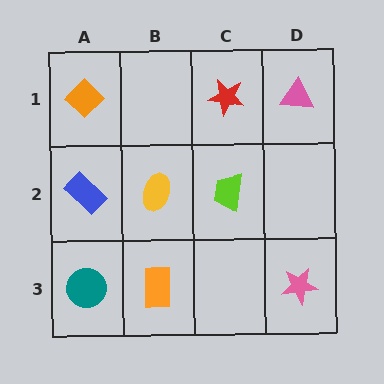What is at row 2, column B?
A yellow ellipse.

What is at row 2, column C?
A lime trapezoid.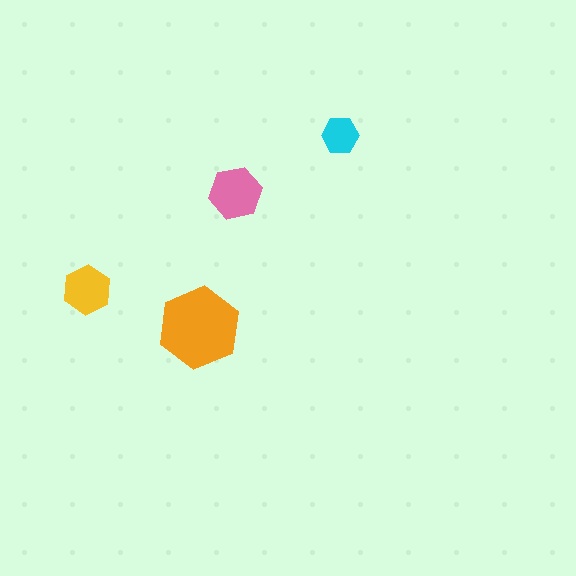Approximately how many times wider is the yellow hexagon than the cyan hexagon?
About 1.5 times wider.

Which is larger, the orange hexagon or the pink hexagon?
The orange one.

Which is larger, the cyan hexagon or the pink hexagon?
The pink one.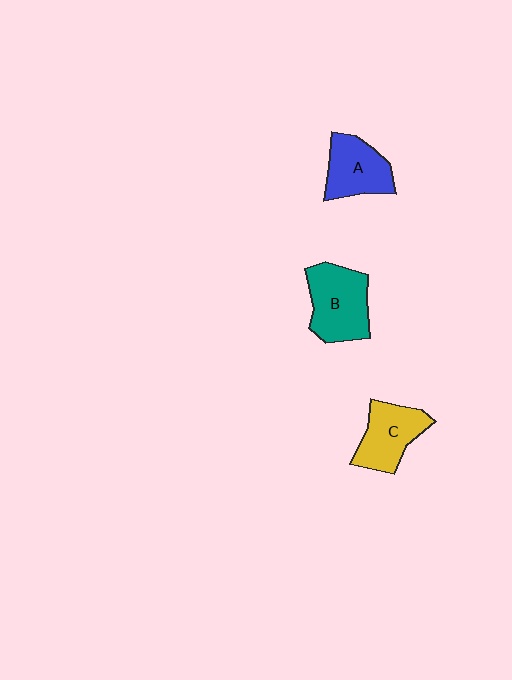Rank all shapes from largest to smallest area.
From largest to smallest: B (teal), C (yellow), A (blue).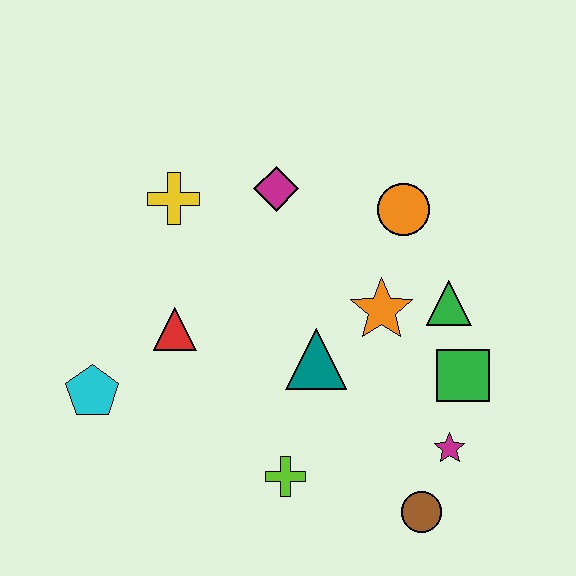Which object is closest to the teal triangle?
The orange star is closest to the teal triangle.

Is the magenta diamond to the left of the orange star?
Yes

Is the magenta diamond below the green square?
No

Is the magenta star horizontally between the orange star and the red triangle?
No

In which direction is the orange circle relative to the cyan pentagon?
The orange circle is to the right of the cyan pentagon.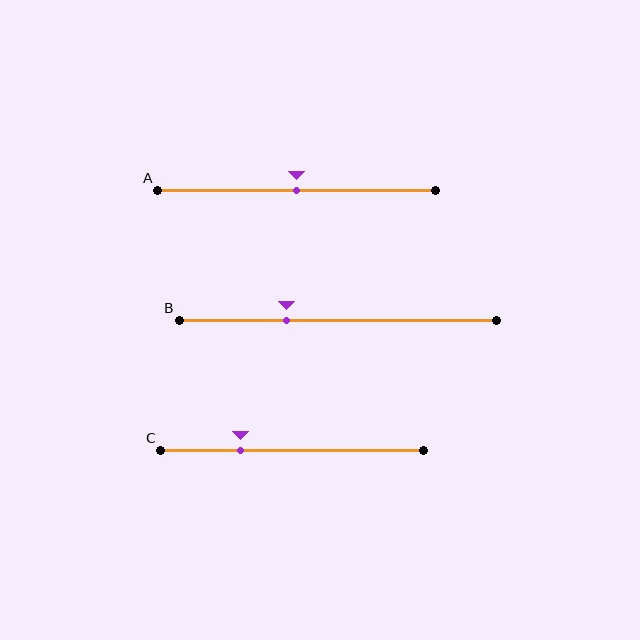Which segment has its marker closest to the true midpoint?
Segment A has its marker closest to the true midpoint.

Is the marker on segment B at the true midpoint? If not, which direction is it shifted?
No, the marker on segment B is shifted to the left by about 16% of the segment length.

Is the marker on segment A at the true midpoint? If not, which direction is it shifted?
Yes, the marker on segment A is at the true midpoint.